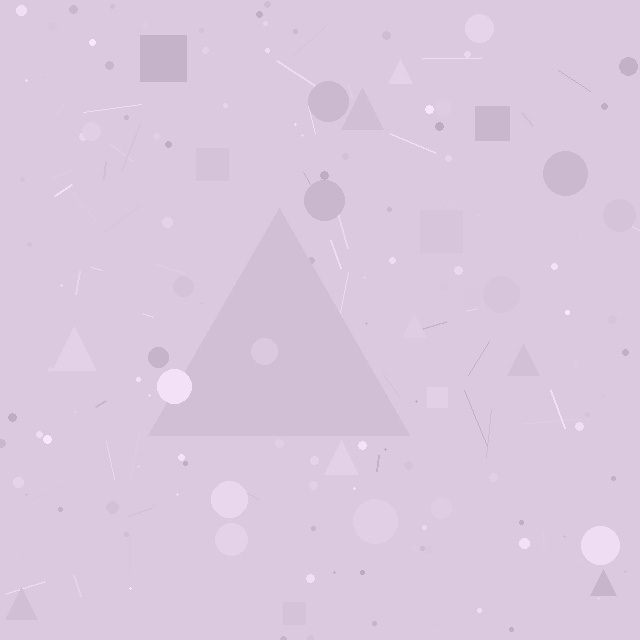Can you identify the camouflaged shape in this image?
The camouflaged shape is a triangle.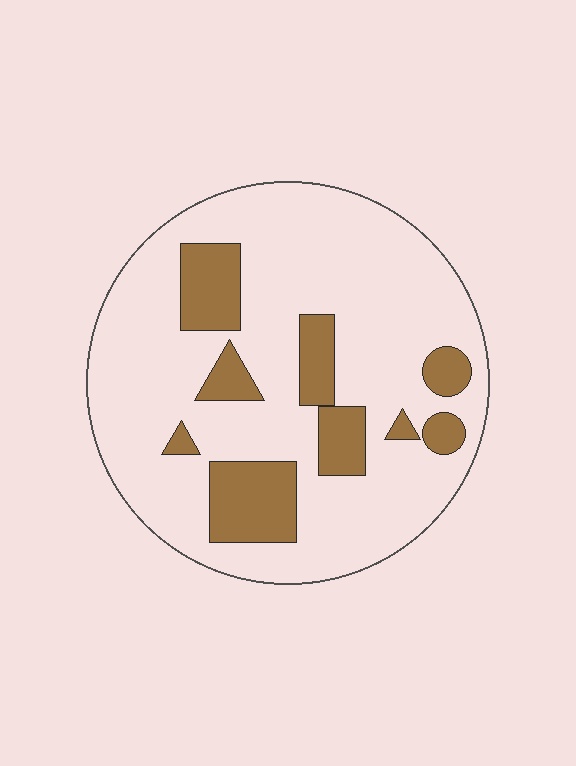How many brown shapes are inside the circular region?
9.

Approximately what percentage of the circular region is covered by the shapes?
Approximately 20%.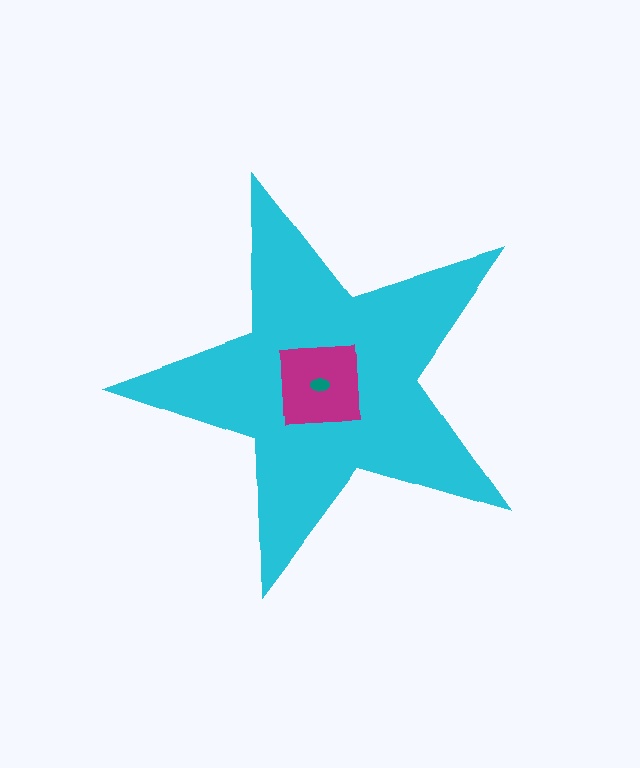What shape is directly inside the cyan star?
The magenta square.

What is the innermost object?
The teal ellipse.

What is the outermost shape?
The cyan star.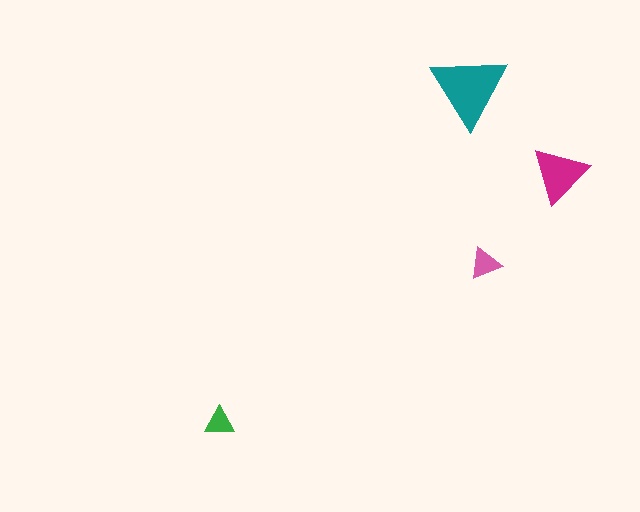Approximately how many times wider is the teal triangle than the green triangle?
About 2.5 times wider.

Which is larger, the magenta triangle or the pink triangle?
The magenta one.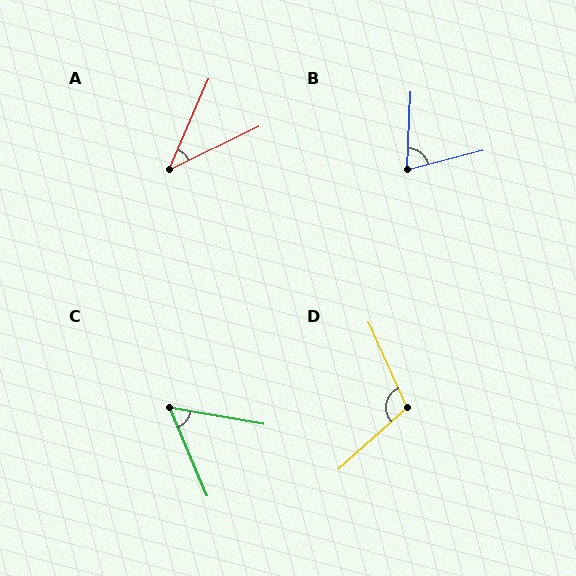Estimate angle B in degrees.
Approximately 74 degrees.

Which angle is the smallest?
A, at approximately 40 degrees.